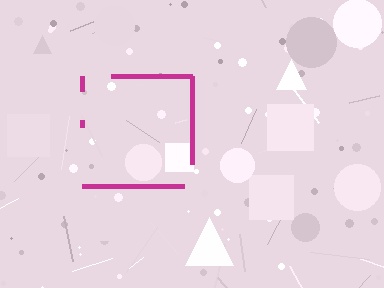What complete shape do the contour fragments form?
The contour fragments form a square.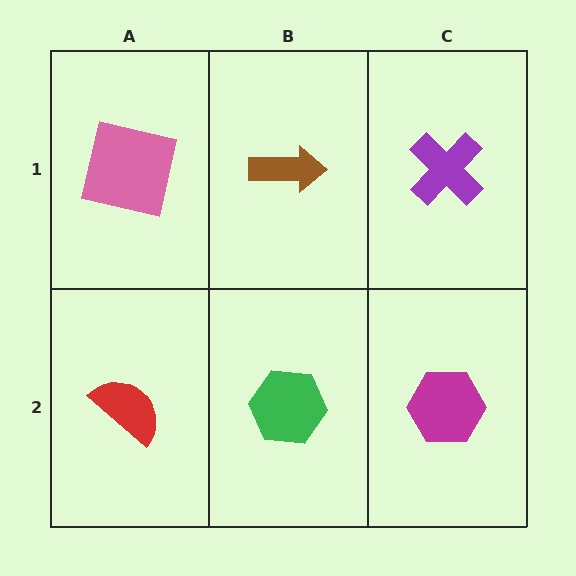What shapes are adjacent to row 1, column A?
A red semicircle (row 2, column A), a brown arrow (row 1, column B).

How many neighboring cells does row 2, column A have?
2.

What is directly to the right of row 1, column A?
A brown arrow.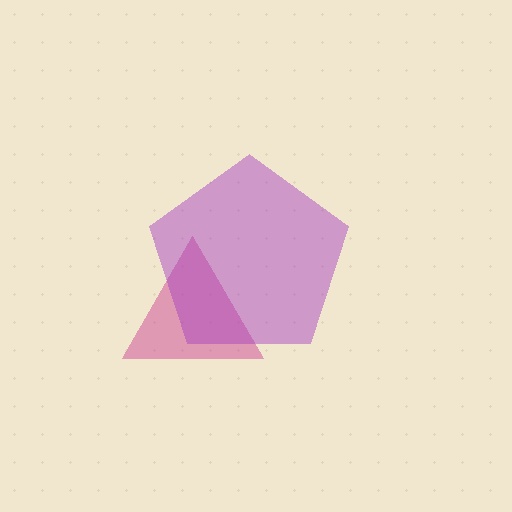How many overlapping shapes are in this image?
There are 2 overlapping shapes in the image.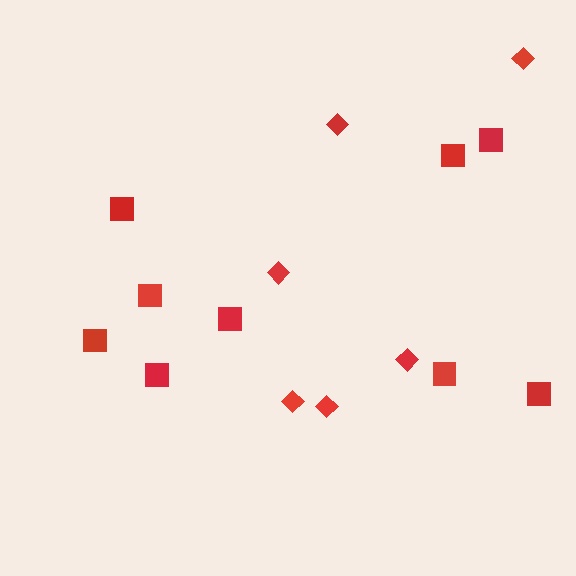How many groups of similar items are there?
There are 2 groups: one group of diamonds (6) and one group of squares (9).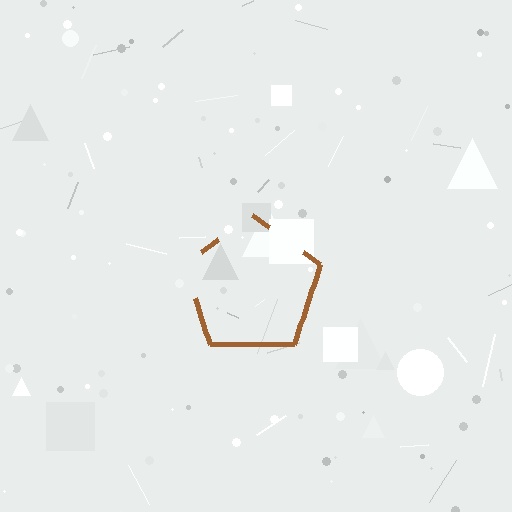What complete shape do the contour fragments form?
The contour fragments form a pentagon.